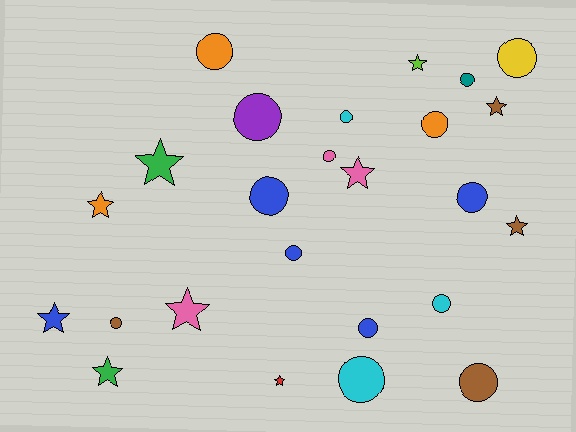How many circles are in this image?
There are 15 circles.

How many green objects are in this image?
There are 2 green objects.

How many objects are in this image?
There are 25 objects.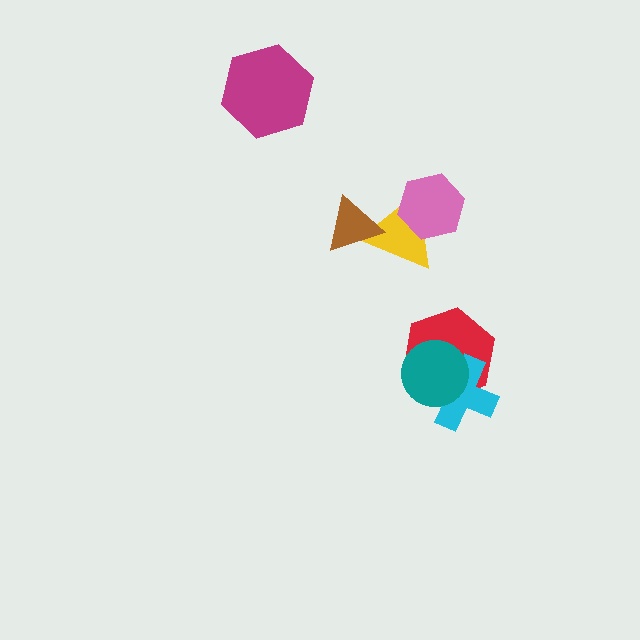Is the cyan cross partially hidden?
Yes, it is partially covered by another shape.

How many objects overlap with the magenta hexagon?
0 objects overlap with the magenta hexagon.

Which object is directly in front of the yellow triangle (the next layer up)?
The brown triangle is directly in front of the yellow triangle.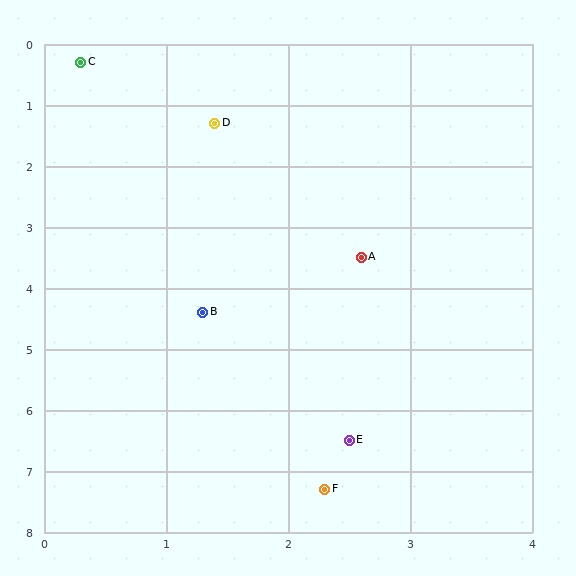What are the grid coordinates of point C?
Point C is at approximately (0.3, 0.3).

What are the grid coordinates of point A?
Point A is at approximately (2.6, 3.5).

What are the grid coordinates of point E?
Point E is at approximately (2.5, 6.5).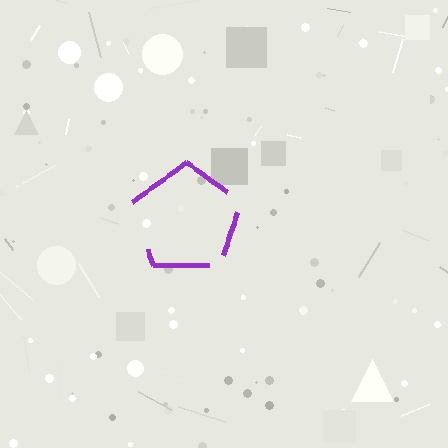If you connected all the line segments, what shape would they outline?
They would outline a pentagon.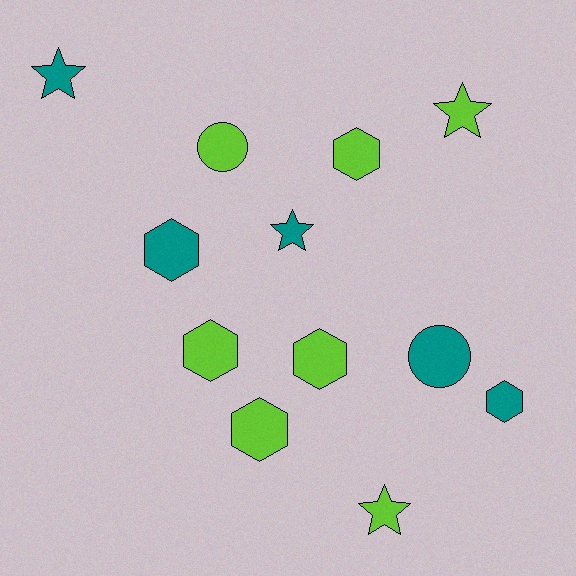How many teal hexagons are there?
There are 2 teal hexagons.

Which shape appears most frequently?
Hexagon, with 6 objects.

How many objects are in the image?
There are 12 objects.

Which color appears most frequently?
Lime, with 7 objects.